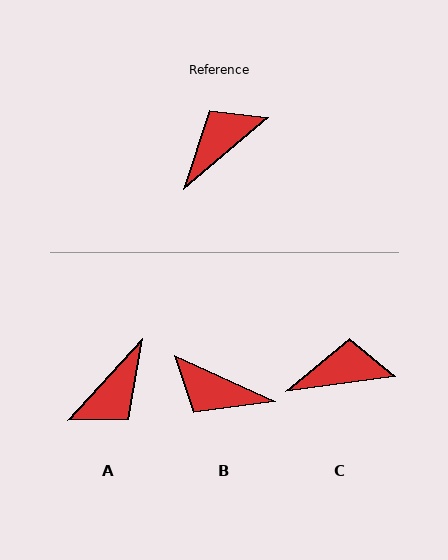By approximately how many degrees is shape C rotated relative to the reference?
Approximately 32 degrees clockwise.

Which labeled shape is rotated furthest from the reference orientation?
A, about 173 degrees away.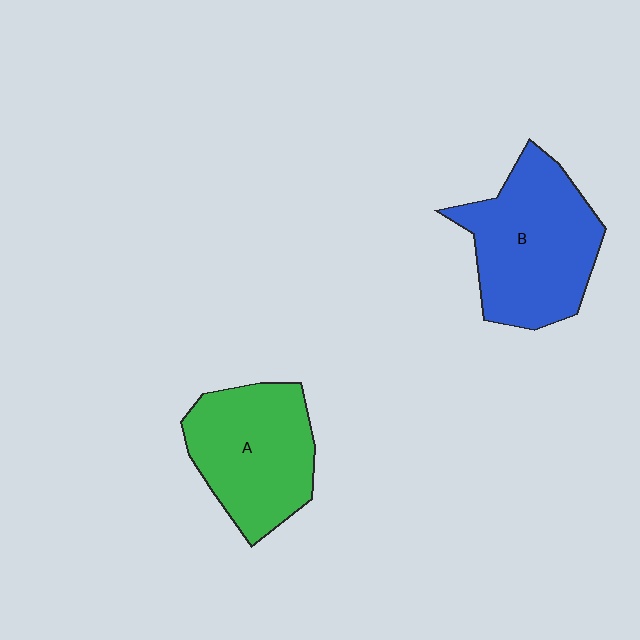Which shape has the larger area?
Shape B (blue).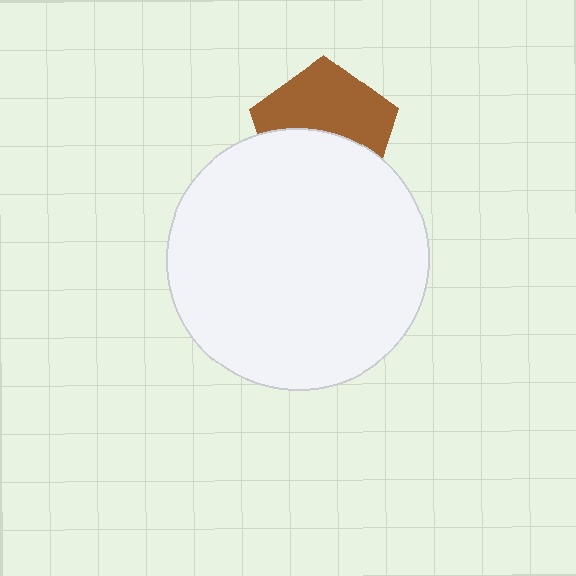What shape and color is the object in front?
The object in front is a white circle.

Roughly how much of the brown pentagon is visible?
About half of it is visible (roughly 53%).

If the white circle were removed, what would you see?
You would see the complete brown pentagon.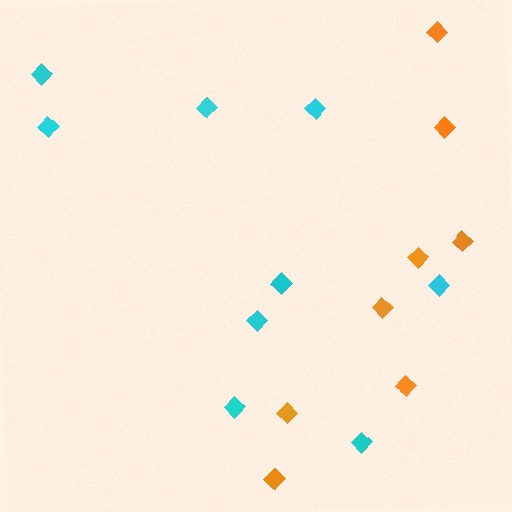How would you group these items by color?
There are 2 groups: one group of cyan diamonds (9) and one group of orange diamonds (8).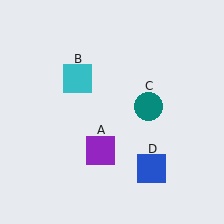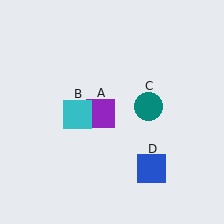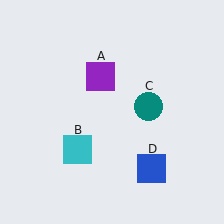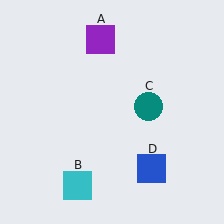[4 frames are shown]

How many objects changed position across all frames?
2 objects changed position: purple square (object A), cyan square (object B).